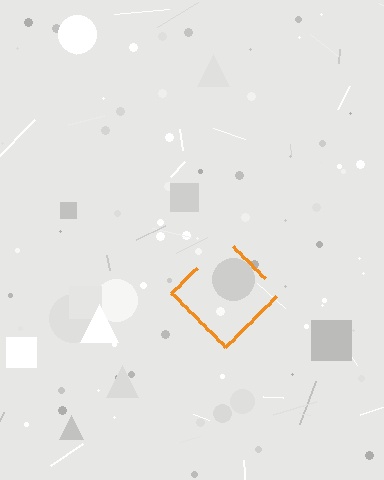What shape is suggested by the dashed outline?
The dashed outline suggests a diamond.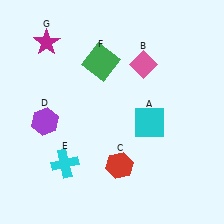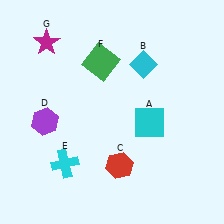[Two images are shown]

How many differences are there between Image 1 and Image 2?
There is 1 difference between the two images.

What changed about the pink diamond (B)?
In Image 1, B is pink. In Image 2, it changed to cyan.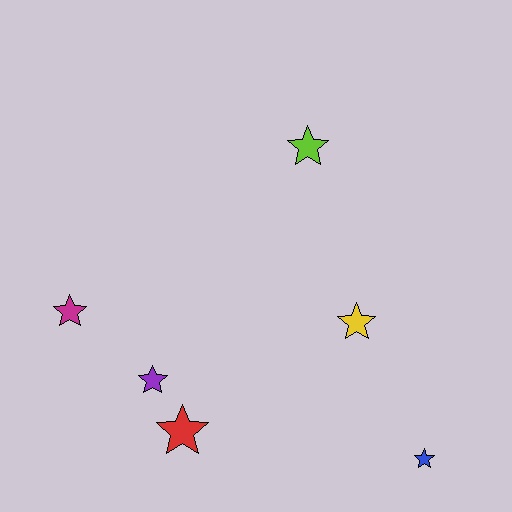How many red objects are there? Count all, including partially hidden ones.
There is 1 red object.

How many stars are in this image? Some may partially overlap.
There are 6 stars.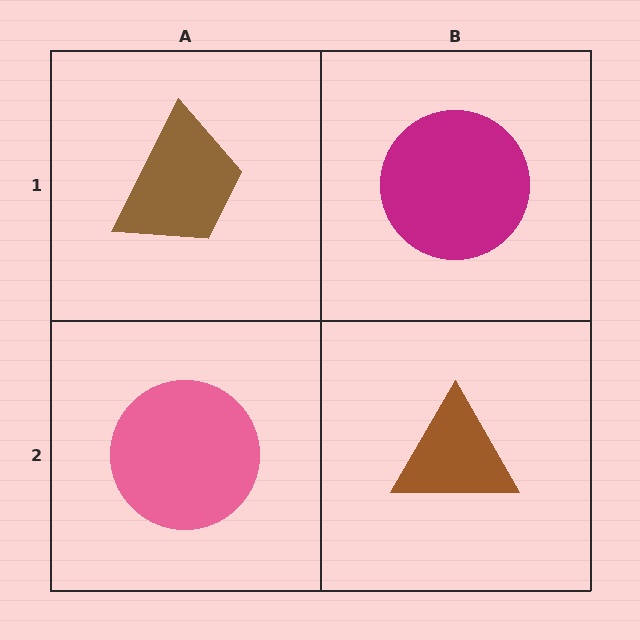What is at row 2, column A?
A pink circle.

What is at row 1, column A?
A brown trapezoid.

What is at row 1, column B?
A magenta circle.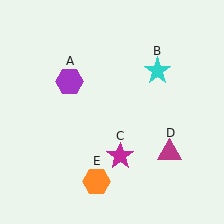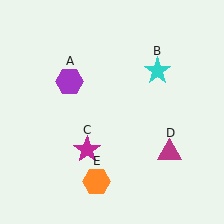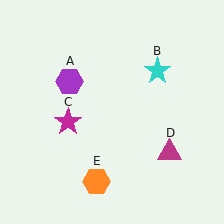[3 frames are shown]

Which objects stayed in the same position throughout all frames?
Purple hexagon (object A) and cyan star (object B) and magenta triangle (object D) and orange hexagon (object E) remained stationary.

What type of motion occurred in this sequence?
The magenta star (object C) rotated clockwise around the center of the scene.